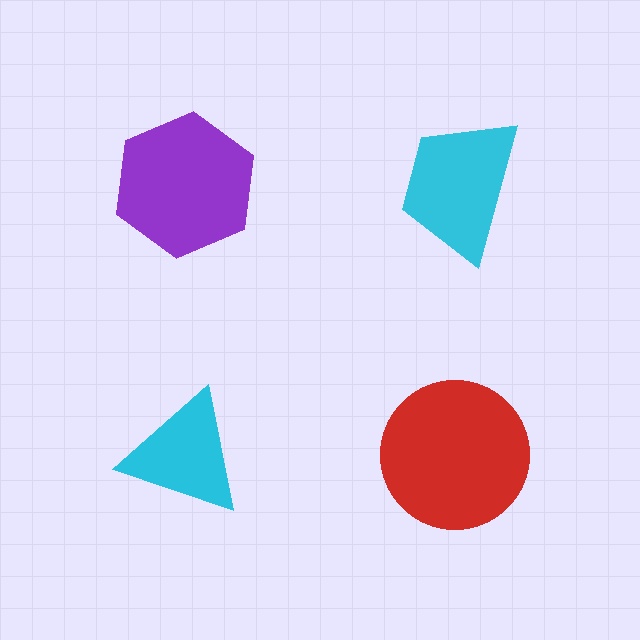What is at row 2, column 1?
A cyan triangle.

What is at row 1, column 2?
A cyan trapezoid.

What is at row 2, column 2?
A red circle.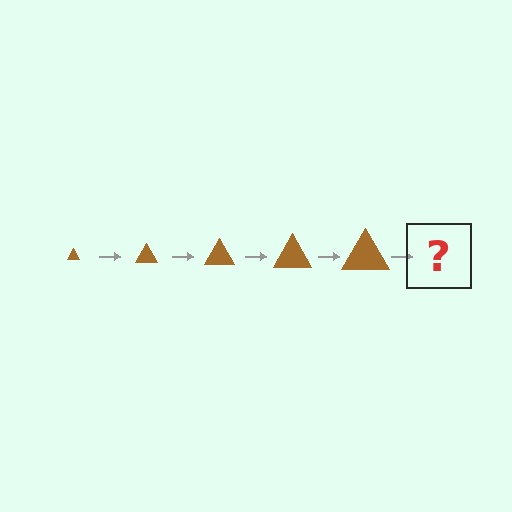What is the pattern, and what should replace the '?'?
The pattern is that the triangle gets progressively larger each step. The '?' should be a brown triangle, larger than the previous one.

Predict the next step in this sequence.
The next step is a brown triangle, larger than the previous one.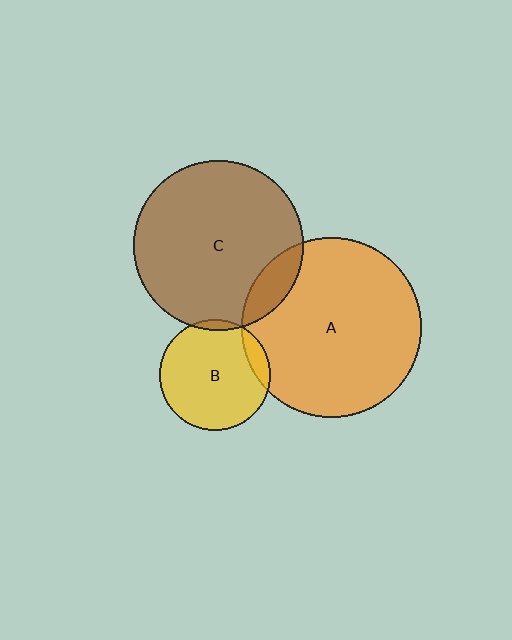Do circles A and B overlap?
Yes.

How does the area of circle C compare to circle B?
Approximately 2.4 times.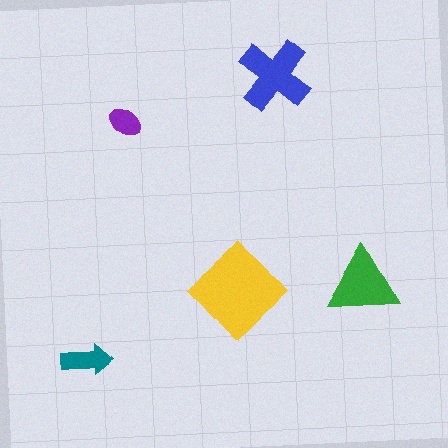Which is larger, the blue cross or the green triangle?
The blue cross.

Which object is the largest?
The yellow diamond.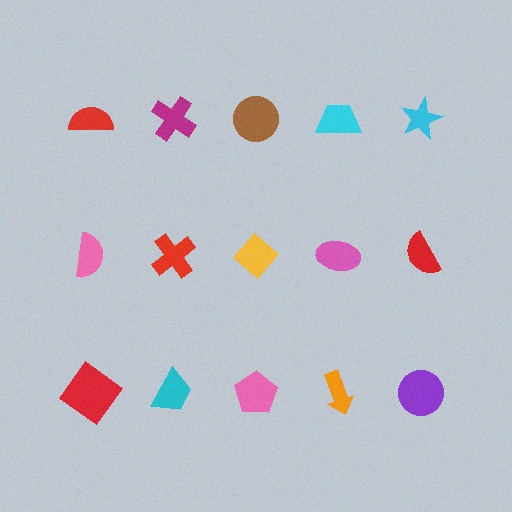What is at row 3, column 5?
A purple circle.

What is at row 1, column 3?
A brown circle.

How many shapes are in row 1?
5 shapes.